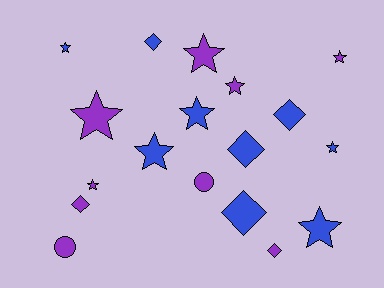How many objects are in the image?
There are 18 objects.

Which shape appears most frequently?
Star, with 10 objects.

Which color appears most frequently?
Blue, with 9 objects.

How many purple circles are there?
There are 2 purple circles.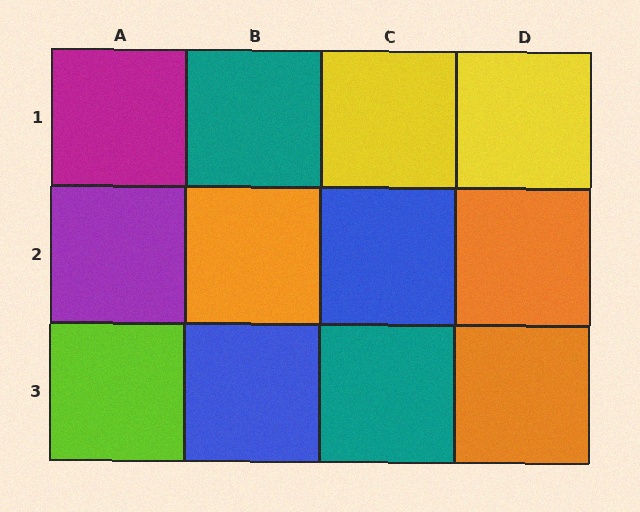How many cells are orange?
3 cells are orange.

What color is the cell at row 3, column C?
Teal.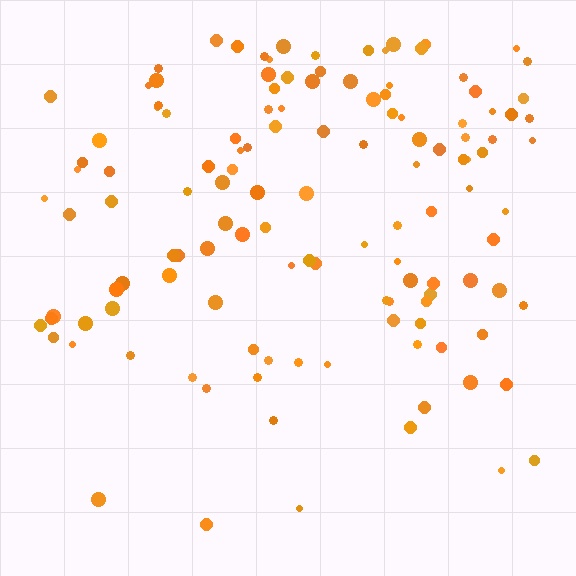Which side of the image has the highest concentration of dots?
The top.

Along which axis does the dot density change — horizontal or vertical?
Vertical.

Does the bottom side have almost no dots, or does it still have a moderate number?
Still a moderate number, just noticeably fewer than the top.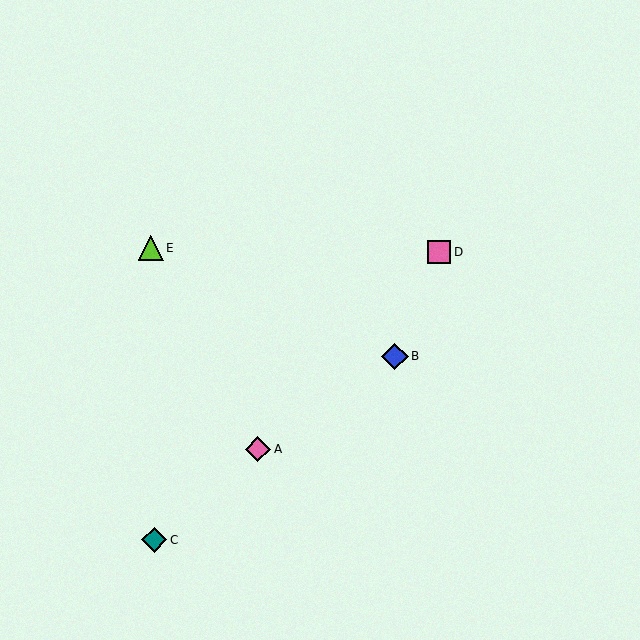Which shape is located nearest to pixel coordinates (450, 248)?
The pink square (labeled D) at (439, 252) is nearest to that location.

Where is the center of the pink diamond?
The center of the pink diamond is at (258, 449).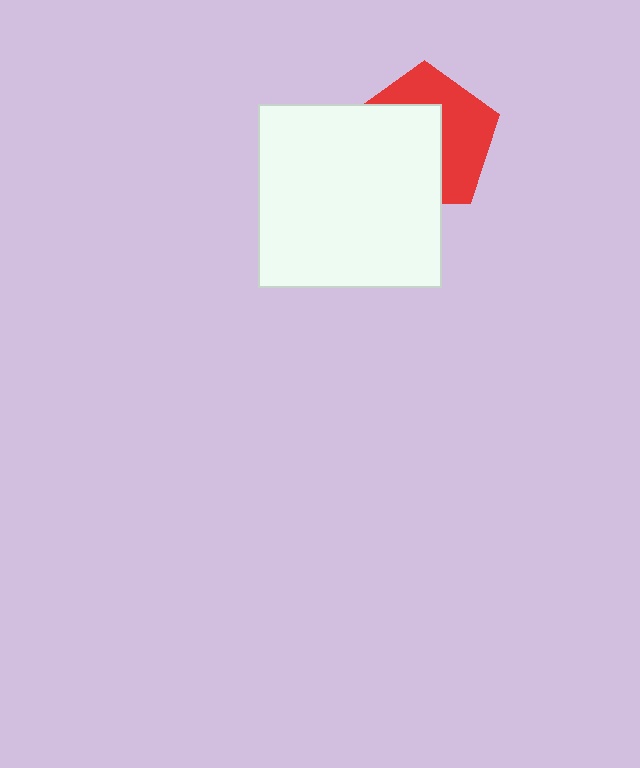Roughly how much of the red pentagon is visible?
About half of it is visible (roughly 47%).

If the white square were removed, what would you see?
You would see the complete red pentagon.